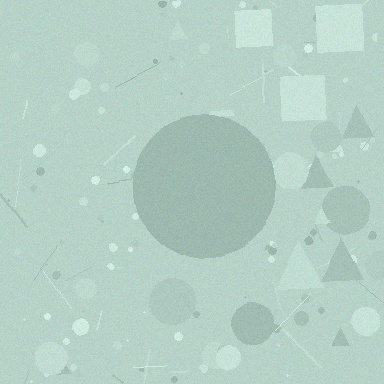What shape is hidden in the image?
A circle is hidden in the image.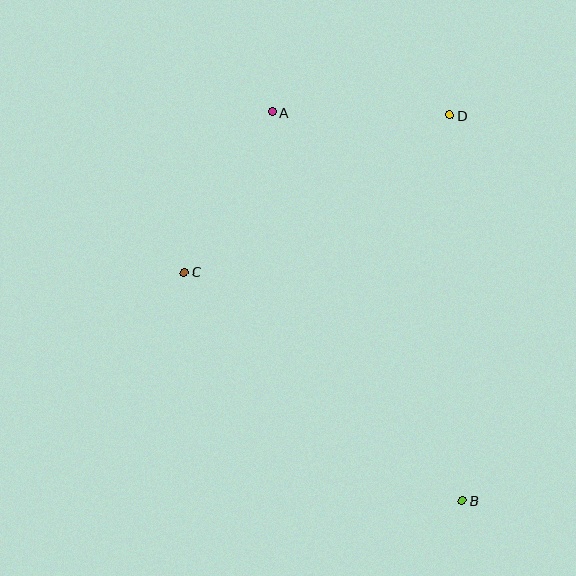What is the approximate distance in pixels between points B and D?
The distance between B and D is approximately 386 pixels.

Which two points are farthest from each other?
Points A and B are farthest from each other.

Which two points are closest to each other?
Points A and D are closest to each other.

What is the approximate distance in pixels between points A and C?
The distance between A and C is approximately 182 pixels.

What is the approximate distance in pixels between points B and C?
The distance between B and C is approximately 360 pixels.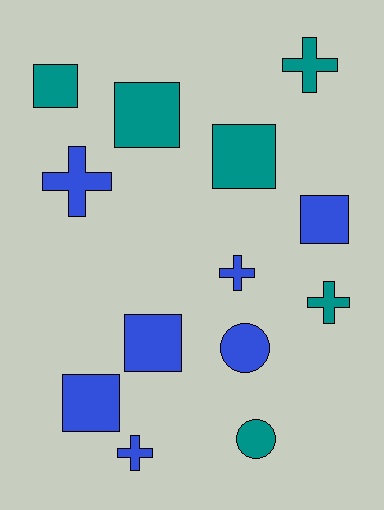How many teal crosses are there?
There are 2 teal crosses.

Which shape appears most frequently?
Square, with 6 objects.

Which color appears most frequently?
Blue, with 7 objects.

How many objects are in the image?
There are 13 objects.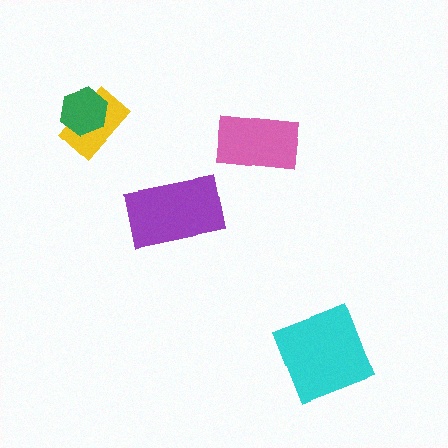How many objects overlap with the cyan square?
0 objects overlap with the cyan square.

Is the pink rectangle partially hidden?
No, no other shape covers it.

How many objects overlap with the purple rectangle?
0 objects overlap with the purple rectangle.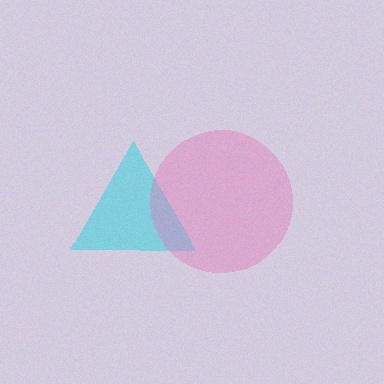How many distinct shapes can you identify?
There are 2 distinct shapes: a cyan triangle, a pink circle.